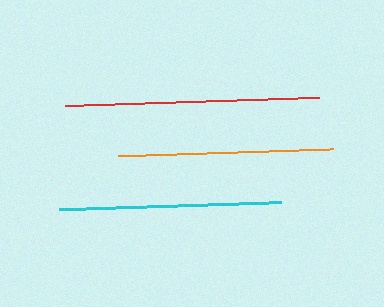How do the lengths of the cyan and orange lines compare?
The cyan and orange lines are approximately the same length.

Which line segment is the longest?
The red line is the longest at approximately 254 pixels.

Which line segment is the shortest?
The orange line is the shortest at approximately 214 pixels.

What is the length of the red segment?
The red segment is approximately 254 pixels long.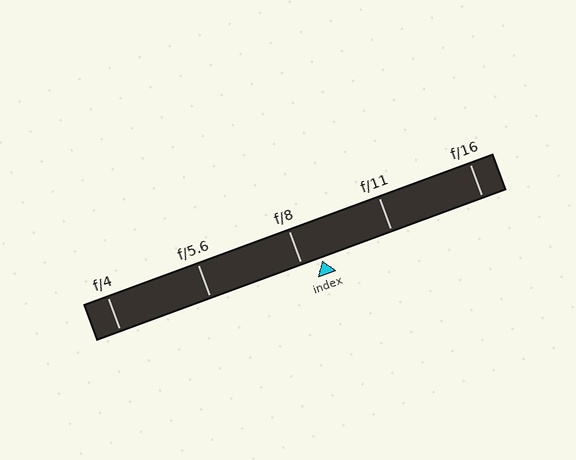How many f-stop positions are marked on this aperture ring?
There are 5 f-stop positions marked.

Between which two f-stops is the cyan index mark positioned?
The index mark is between f/8 and f/11.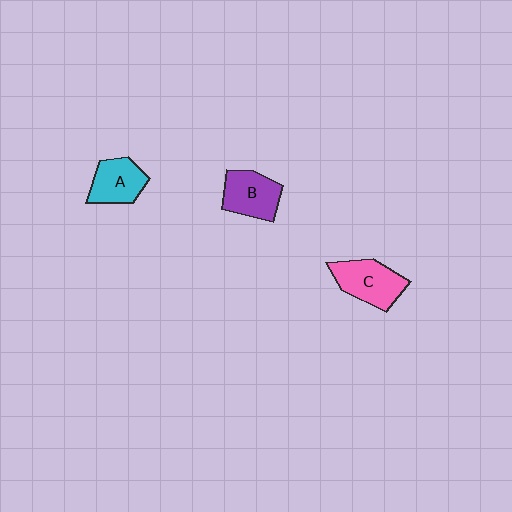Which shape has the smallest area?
Shape A (cyan).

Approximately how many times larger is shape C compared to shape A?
Approximately 1.2 times.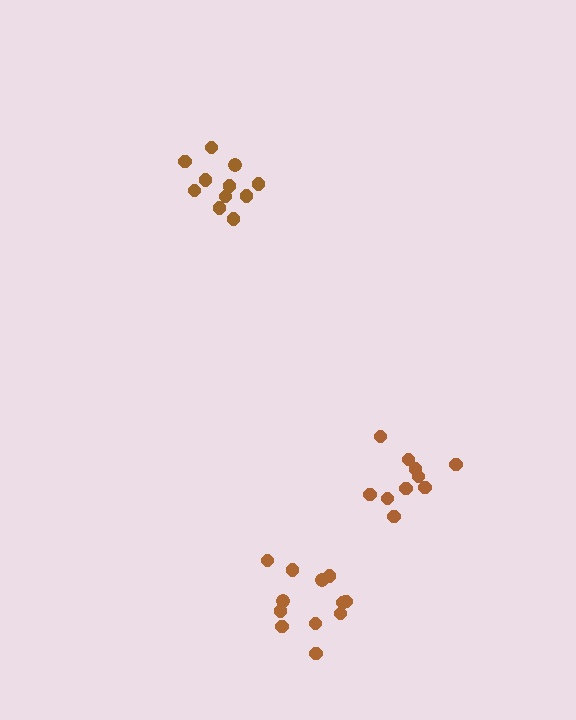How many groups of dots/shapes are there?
There are 3 groups.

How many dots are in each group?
Group 1: 11 dots, Group 2: 10 dots, Group 3: 12 dots (33 total).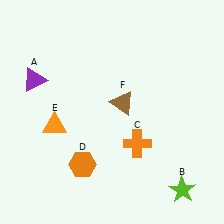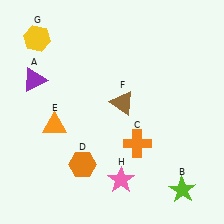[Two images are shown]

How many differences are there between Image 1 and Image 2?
There are 2 differences between the two images.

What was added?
A yellow hexagon (G), a pink star (H) were added in Image 2.